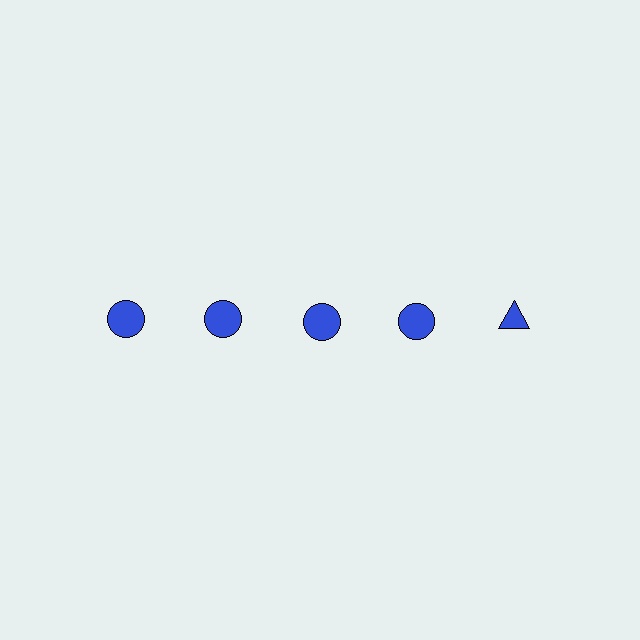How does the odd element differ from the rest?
It has a different shape: triangle instead of circle.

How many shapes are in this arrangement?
There are 5 shapes arranged in a grid pattern.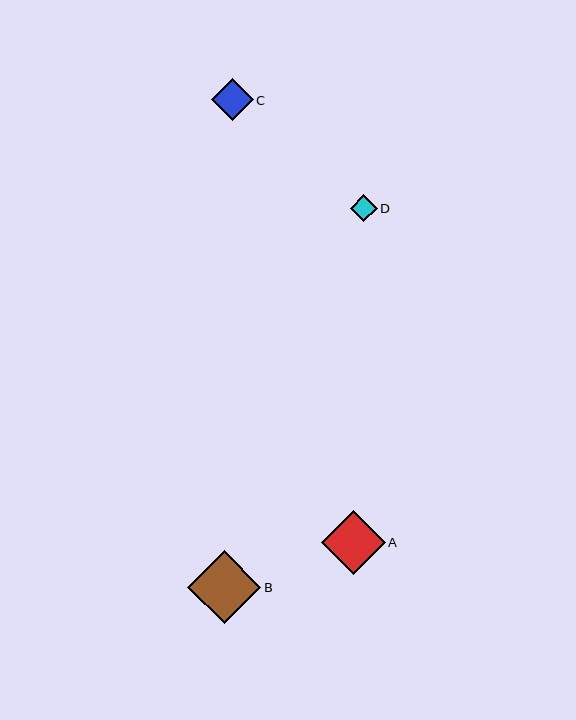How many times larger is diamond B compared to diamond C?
Diamond B is approximately 1.7 times the size of diamond C.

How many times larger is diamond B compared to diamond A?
Diamond B is approximately 1.1 times the size of diamond A.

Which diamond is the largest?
Diamond B is the largest with a size of approximately 73 pixels.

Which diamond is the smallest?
Diamond D is the smallest with a size of approximately 27 pixels.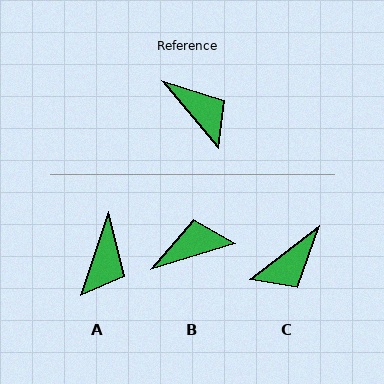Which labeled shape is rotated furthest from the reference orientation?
C, about 92 degrees away.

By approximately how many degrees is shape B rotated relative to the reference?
Approximately 67 degrees counter-clockwise.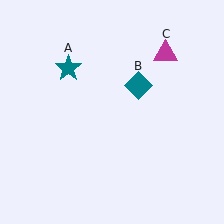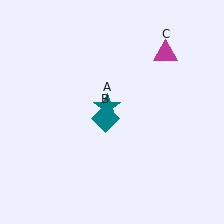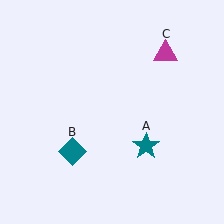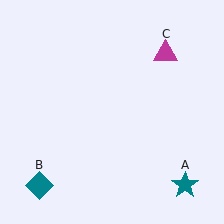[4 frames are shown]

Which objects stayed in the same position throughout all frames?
Magenta triangle (object C) remained stationary.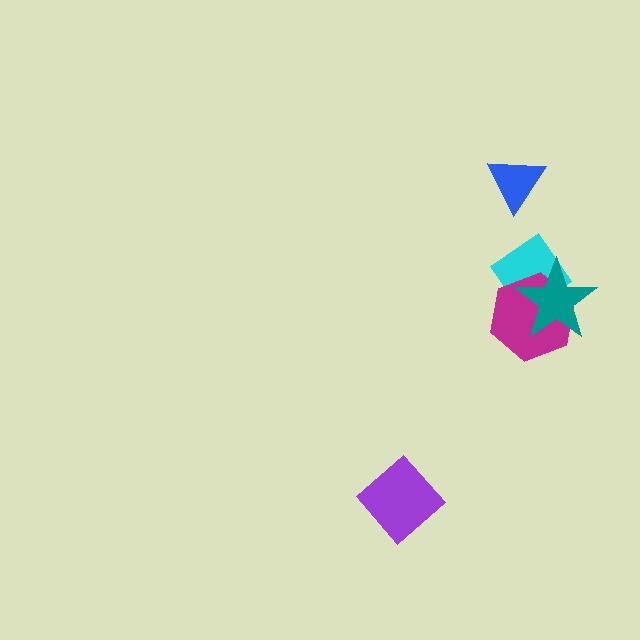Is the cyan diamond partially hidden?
Yes, it is partially covered by another shape.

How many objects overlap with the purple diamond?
0 objects overlap with the purple diamond.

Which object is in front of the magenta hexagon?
The teal star is in front of the magenta hexagon.